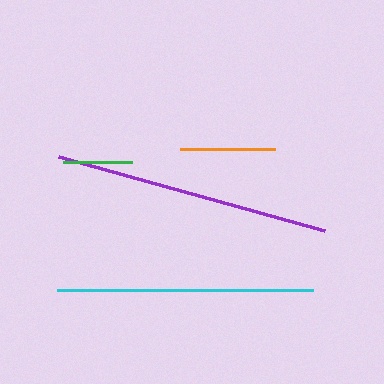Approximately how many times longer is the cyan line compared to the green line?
The cyan line is approximately 3.7 times the length of the green line.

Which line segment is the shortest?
The green line is the shortest at approximately 70 pixels.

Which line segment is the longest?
The purple line is the longest at approximately 276 pixels.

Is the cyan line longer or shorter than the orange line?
The cyan line is longer than the orange line.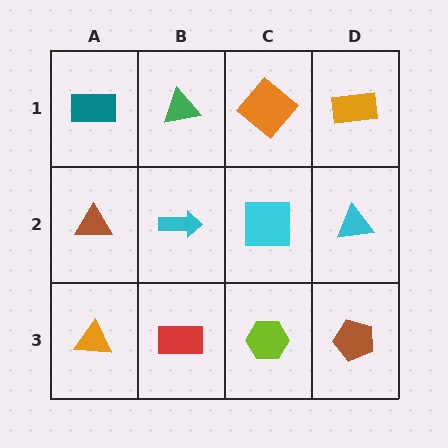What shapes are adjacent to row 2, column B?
A green triangle (row 1, column B), a red rectangle (row 3, column B), a brown triangle (row 2, column A), a cyan square (row 2, column C).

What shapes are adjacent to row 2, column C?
An orange diamond (row 1, column C), a lime hexagon (row 3, column C), a cyan arrow (row 2, column B), a cyan triangle (row 2, column D).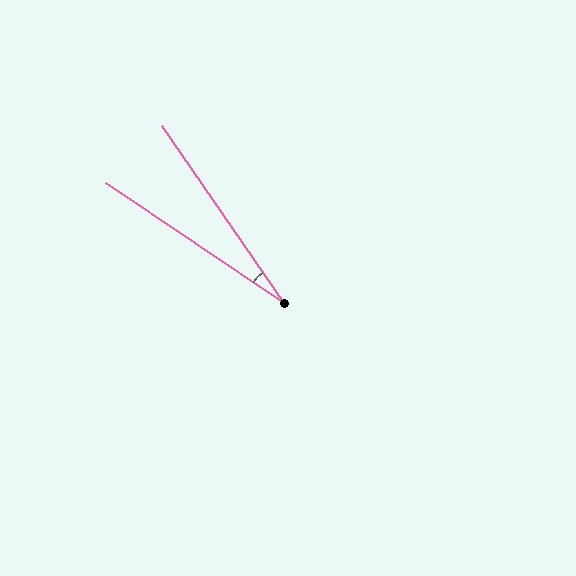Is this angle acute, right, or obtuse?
It is acute.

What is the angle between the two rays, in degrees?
Approximately 21 degrees.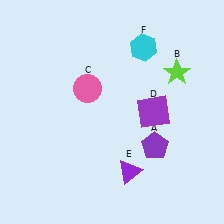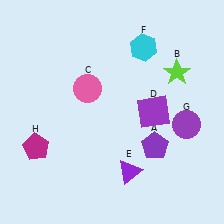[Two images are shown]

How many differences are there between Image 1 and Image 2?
There are 2 differences between the two images.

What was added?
A purple circle (G), a magenta pentagon (H) were added in Image 2.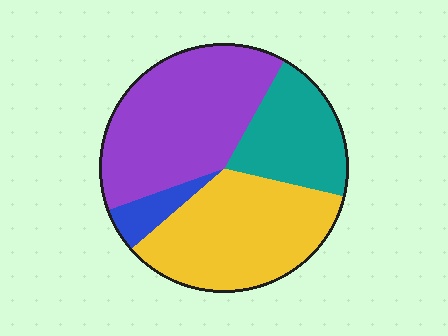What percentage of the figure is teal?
Teal covers roughly 20% of the figure.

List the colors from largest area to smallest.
From largest to smallest: purple, yellow, teal, blue.